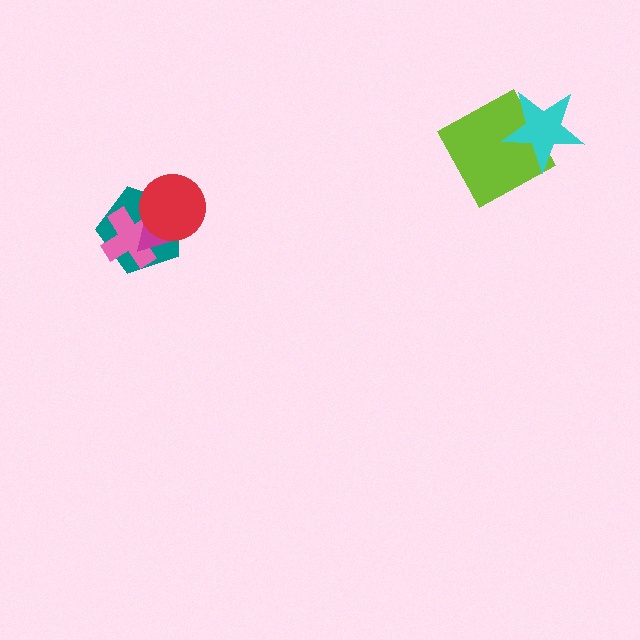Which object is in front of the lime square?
The cyan star is in front of the lime square.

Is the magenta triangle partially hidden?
Yes, it is partially covered by another shape.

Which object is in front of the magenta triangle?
The red circle is in front of the magenta triangle.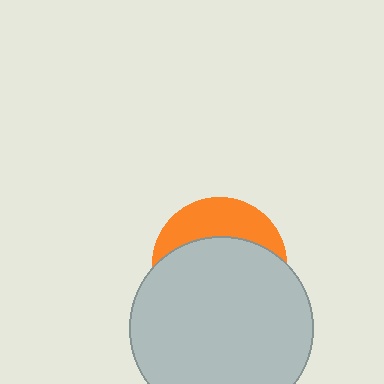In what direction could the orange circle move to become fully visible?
The orange circle could move up. That would shift it out from behind the light gray circle entirely.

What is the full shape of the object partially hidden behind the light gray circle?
The partially hidden object is an orange circle.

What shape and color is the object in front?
The object in front is a light gray circle.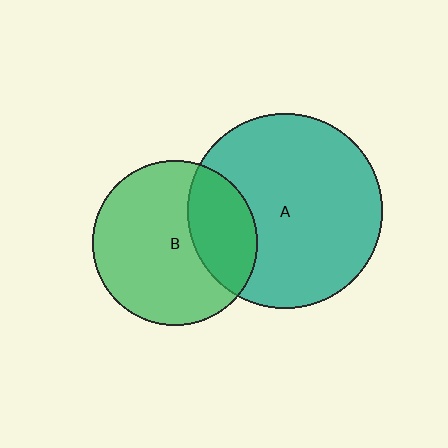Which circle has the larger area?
Circle A (teal).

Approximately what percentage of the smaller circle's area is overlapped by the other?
Approximately 30%.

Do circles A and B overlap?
Yes.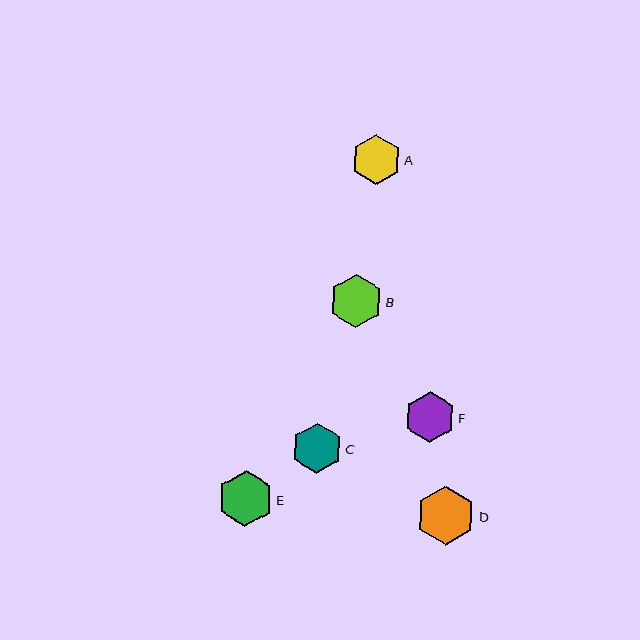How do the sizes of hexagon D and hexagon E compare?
Hexagon D and hexagon E are approximately the same size.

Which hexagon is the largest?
Hexagon D is the largest with a size of approximately 59 pixels.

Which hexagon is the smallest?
Hexagon C is the smallest with a size of approximately 50 pixels.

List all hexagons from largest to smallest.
From largest to smallest: D, E, B, F, A, C.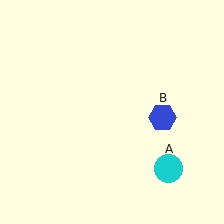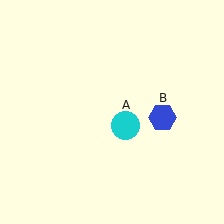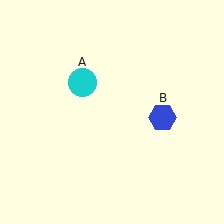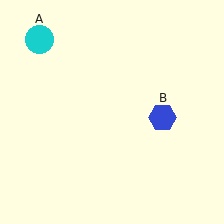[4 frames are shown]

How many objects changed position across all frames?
1 object changed position: cyan circle (object A).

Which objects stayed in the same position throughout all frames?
Blue hexagon (object B) remained stationary.